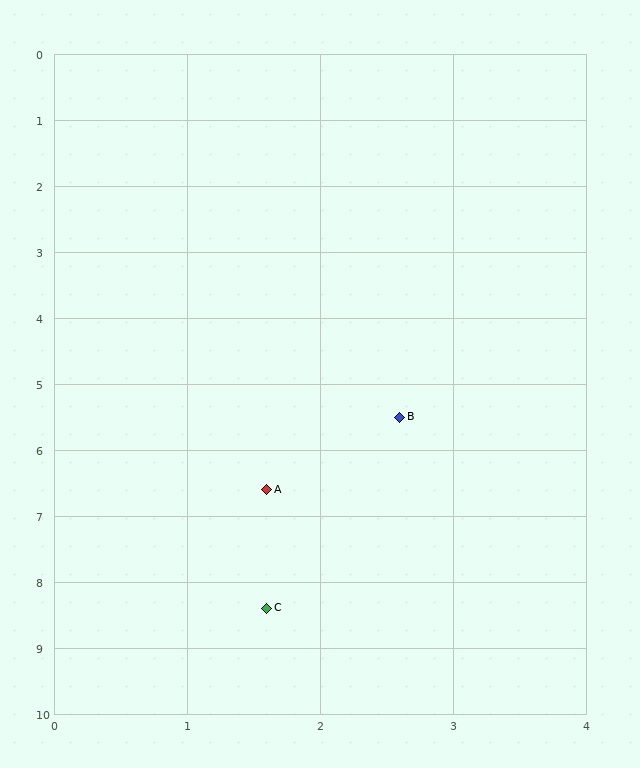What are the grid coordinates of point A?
Point A is at approximately (1.6, 6.6).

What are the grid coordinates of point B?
Point B is at approximately (2.6, 5.5).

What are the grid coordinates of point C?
Point C is at approximately (1.6, 8.4).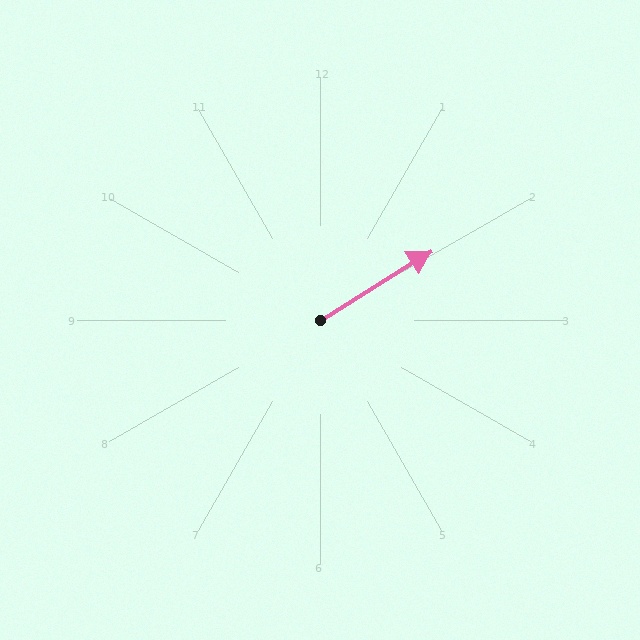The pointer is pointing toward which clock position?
Roughly 2 o'clock.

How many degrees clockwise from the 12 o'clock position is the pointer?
Approximately 58 degrees.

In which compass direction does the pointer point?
Northeast.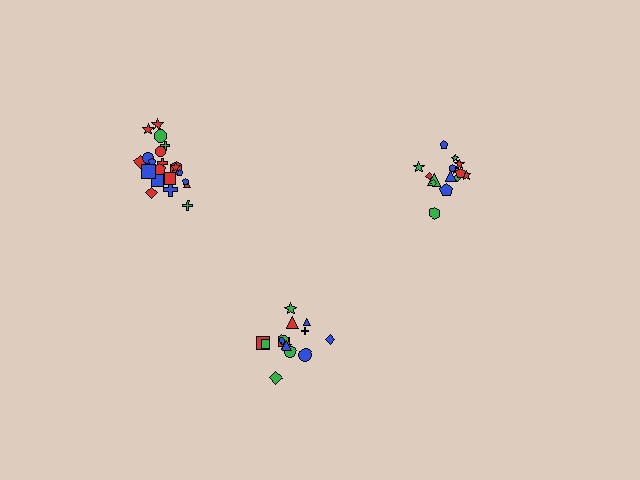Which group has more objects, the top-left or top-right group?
The top-left group.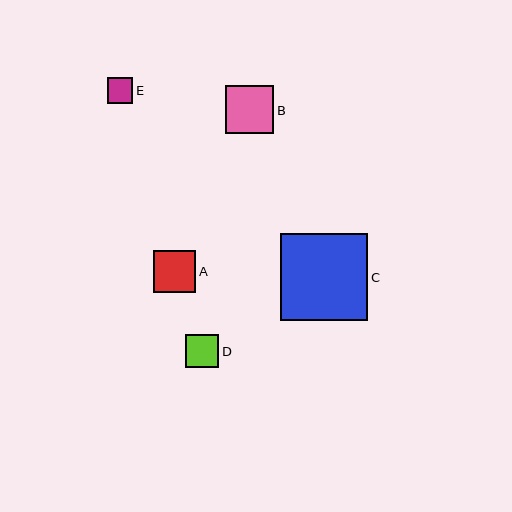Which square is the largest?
Square C is the largest with a size of approximately 88 pixels.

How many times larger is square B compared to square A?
Square B is approximately 1.1 times the size of square A.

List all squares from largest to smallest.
From largest to smallest: C, B, A, D, E.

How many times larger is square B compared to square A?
Square B is approximately 1.1 times the size of square A.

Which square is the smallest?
Square E is the smallest with a size of approximately 26 pixels.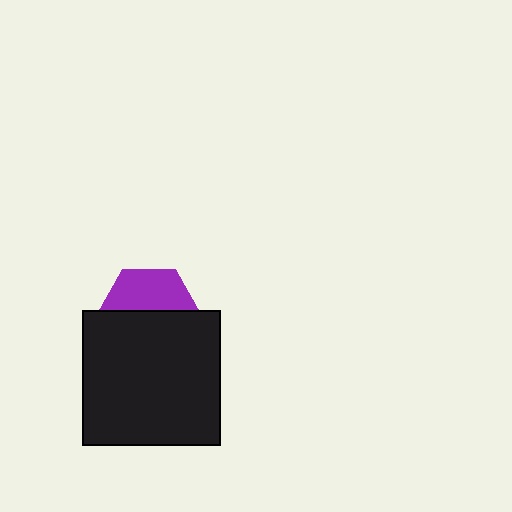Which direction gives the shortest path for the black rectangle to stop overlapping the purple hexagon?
Moving down gives the shortest separation.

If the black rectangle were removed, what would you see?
You would see the complete purple hexagon.